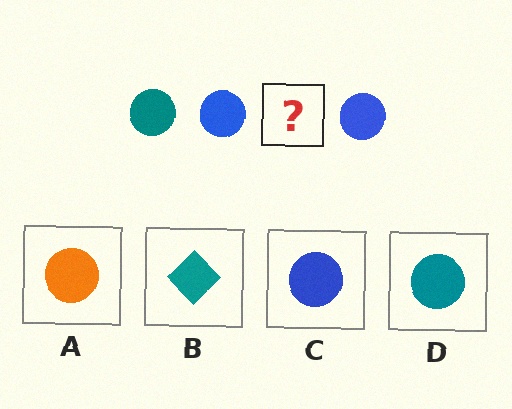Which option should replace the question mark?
Option D.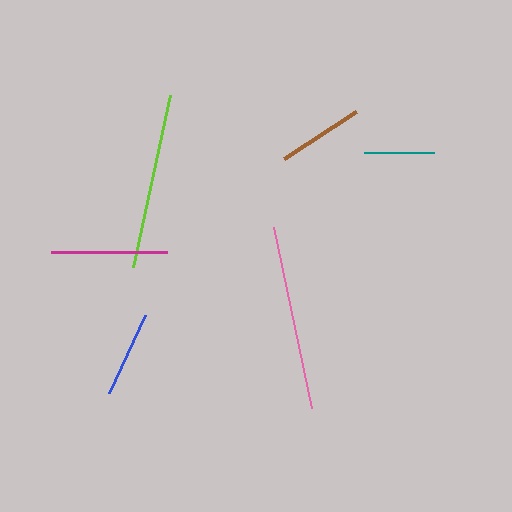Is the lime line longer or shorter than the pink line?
The pink line is longer than the lime line.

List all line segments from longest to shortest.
From longest to shortest: pink, lime, magenta, blue, brown, teal.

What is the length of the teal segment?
The teal segment is approximately 70 pixels long.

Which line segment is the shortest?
The teal line is the shortest at approximately 70 pixels.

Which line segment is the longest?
The pink line is the longest at approximately 185 pixels.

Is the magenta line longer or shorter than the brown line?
The magenta line is longer than the brown line.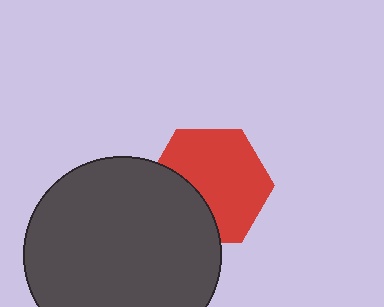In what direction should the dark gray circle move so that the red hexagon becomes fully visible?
The dark gray circle should move toward the lower-left. That is the shortest direction to clear the overlap and leave the red hexagon fully visible.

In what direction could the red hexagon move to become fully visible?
The red hexagon could move toward the upper-right. That would shift it out from behind the dark gray circle entirely.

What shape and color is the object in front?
The object in front is a dark gray circle.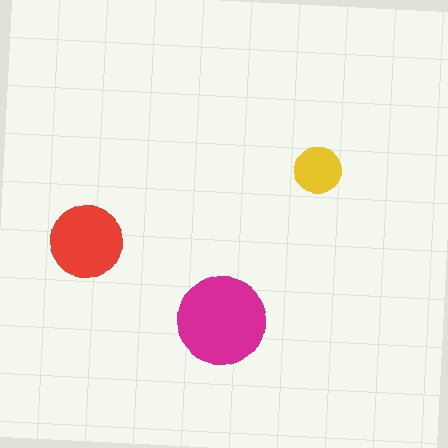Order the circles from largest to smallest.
the magenta one, the red one, the yellow one.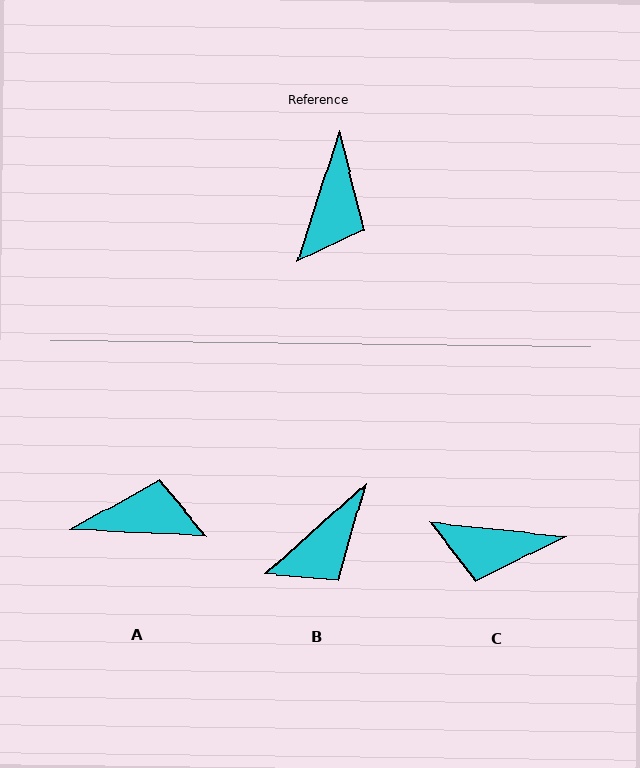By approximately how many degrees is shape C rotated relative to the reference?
Approximately 78 degrees clockwise.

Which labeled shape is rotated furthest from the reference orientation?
A, about 105 degrees away.